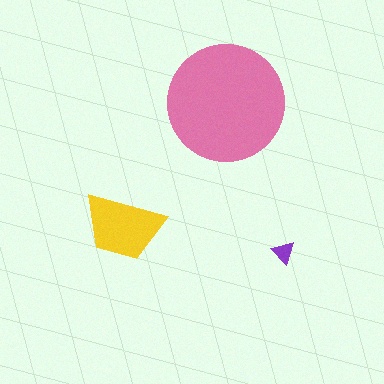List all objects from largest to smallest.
The pink circle, the yellow trapezoid, the purple triangle.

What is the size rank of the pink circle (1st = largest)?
1st.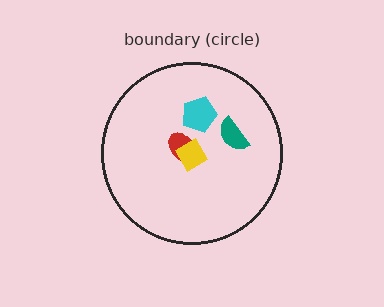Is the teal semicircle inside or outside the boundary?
Inside.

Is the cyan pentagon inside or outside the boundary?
Inside.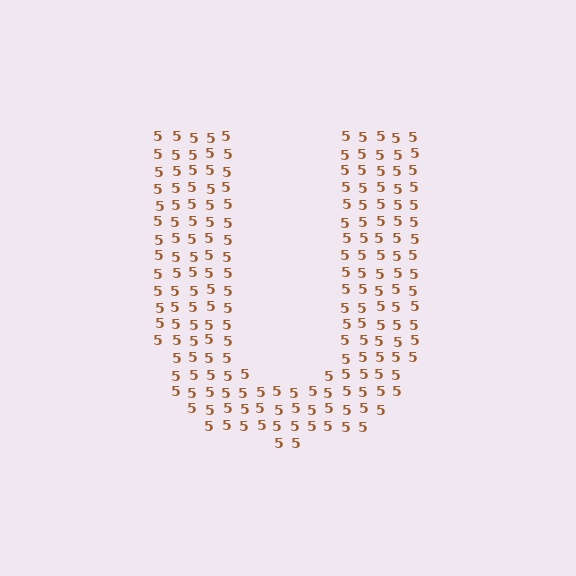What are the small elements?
The small elements are digit 5's.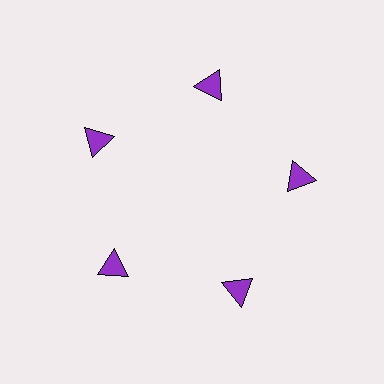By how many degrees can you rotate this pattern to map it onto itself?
The pattern maps onto itself every 72 degrees of rotation.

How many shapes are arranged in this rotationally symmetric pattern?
There are 5 shapes, arranged in 5 groups of 1.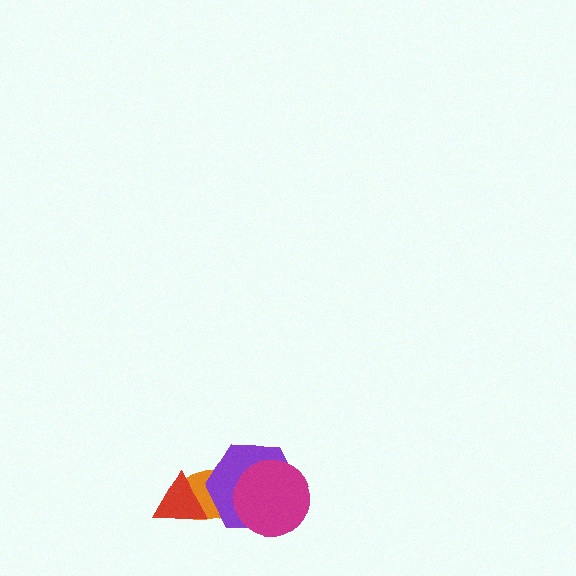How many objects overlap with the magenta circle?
2 objects overlap with the magenta circle.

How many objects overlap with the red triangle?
1 object overlaps with the red triangle.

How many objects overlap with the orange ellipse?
3 objects overlap with the orange ellipse.